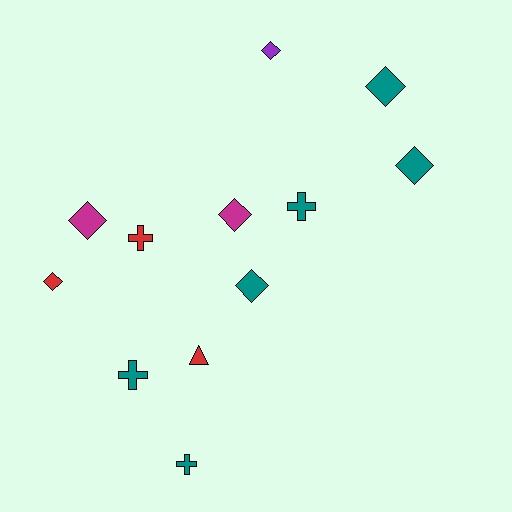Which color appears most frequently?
Teal, with 6 objects.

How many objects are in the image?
There are 12 objects.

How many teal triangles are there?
There are no teal triangles.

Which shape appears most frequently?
Diamond, with 7 objects.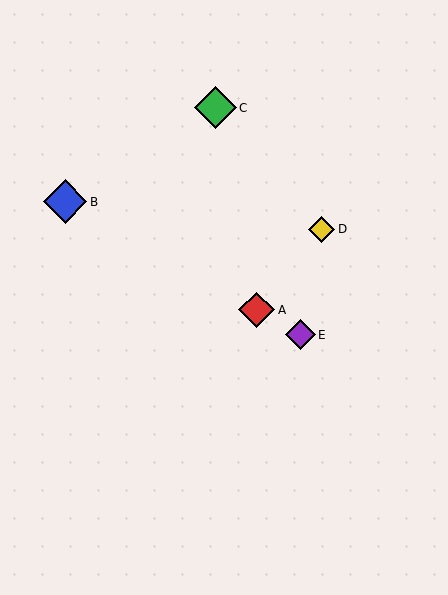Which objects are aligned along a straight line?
Objects A, B, E are aligned along a straight line.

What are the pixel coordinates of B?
Object B is at (65, 202).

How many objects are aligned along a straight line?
3 objects (A, B, E) are aligned along a straight line.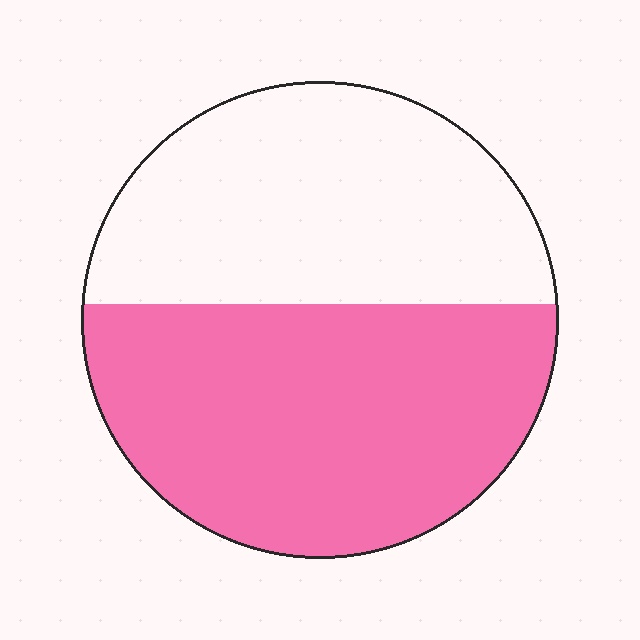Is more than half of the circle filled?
Yes.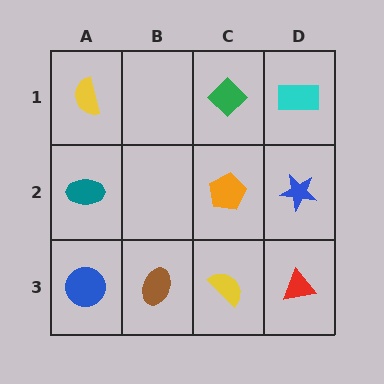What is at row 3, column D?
A red triangle.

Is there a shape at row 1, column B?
No, that cell is empty.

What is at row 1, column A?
A yellow semicircle.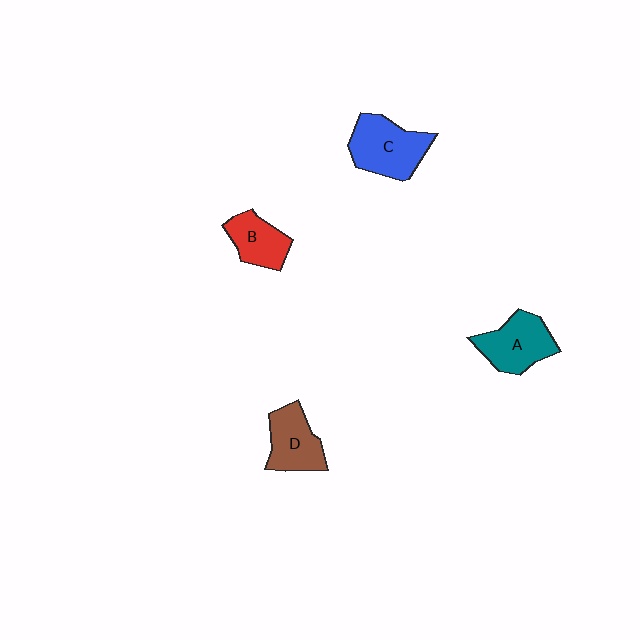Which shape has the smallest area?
Shape B (red).